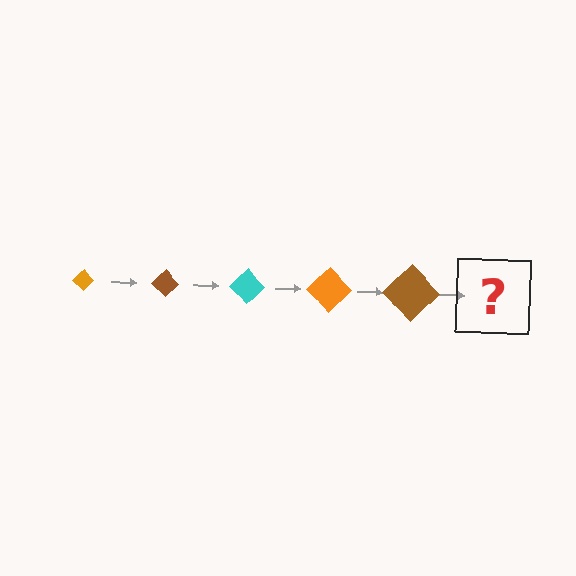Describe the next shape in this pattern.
It should be a cyan diamond, larger than the previous one.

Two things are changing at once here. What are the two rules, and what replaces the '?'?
The two rules are that the diamond grows larger each step and the color cycles through orange, brown, and cyan. The '?' should be a cyan diamond, larger than the previous one.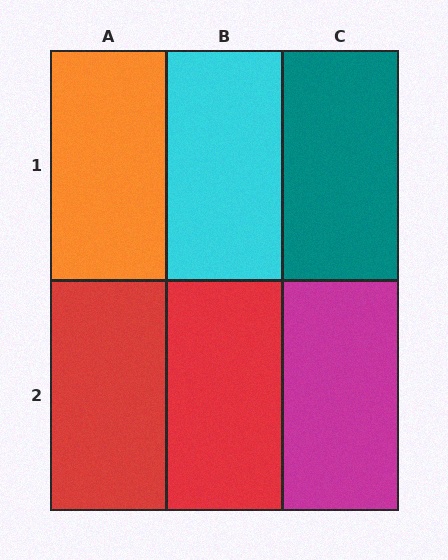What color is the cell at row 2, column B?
Red.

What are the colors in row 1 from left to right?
Orange, cyan, teal.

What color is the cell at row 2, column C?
Magenta.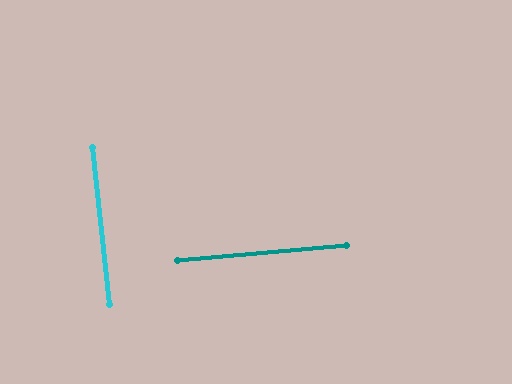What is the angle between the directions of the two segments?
Approximately 89 degrees.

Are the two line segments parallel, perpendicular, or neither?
Perpendicular — they meet at approximately 89°.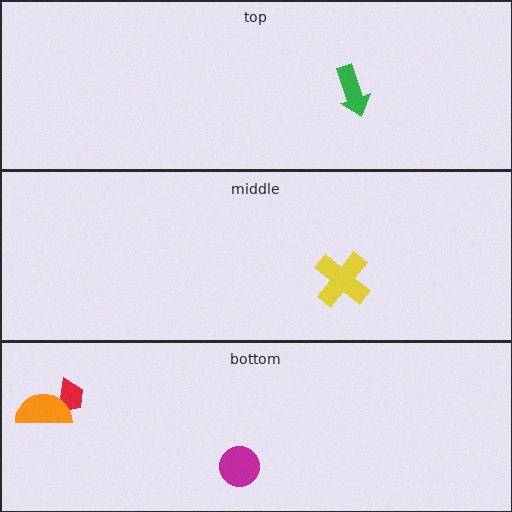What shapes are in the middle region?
The yellow cross.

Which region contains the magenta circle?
The bottom region.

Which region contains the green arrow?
The top region.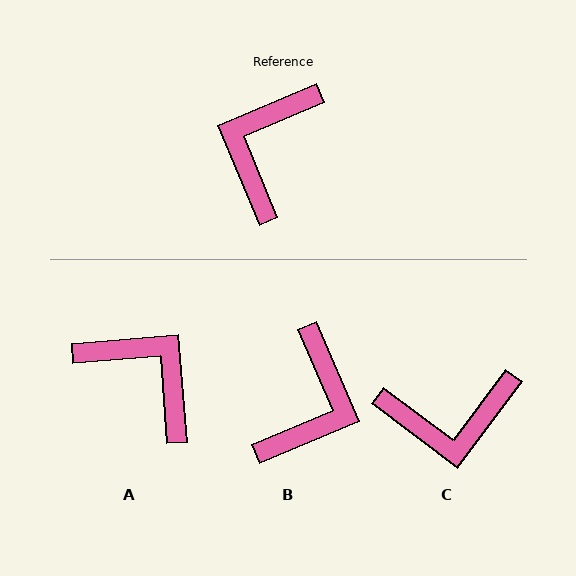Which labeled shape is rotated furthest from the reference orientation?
B, about 179 degrees away.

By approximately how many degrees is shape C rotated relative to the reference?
Approximately 121 degrees counter-clockwise.